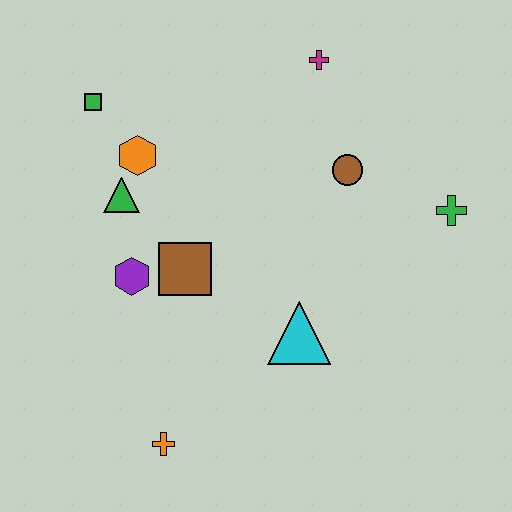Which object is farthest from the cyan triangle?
The green square is farthest from the cyan triangle.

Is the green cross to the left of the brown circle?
No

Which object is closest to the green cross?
The brown circle is closest to the green cross.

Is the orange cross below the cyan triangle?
Yes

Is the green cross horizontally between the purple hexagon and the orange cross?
No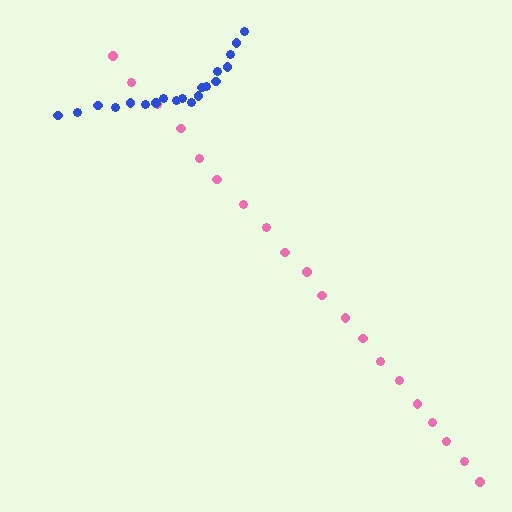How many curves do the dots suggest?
There are 2 distinct paths.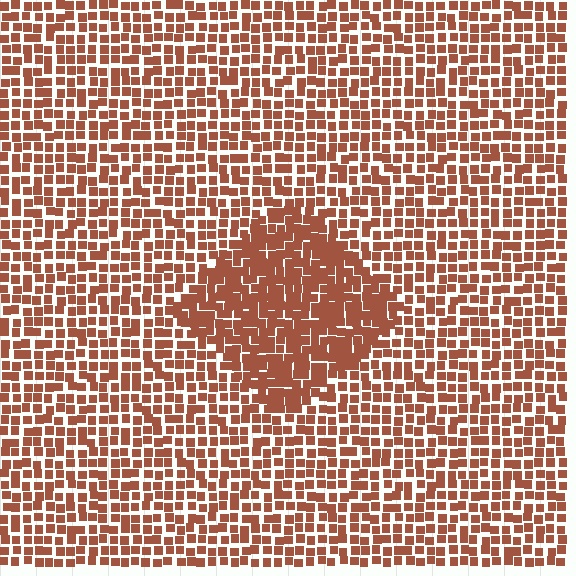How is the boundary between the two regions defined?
The boundary is defined by a change in element density (approximately 1.6x ratio). All elements are the same color, size, and shape.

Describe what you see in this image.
The image contains small brown elements arranged at two different densities. A diamond-shaped region is visible where the elements are more densely packed than the surrounding area.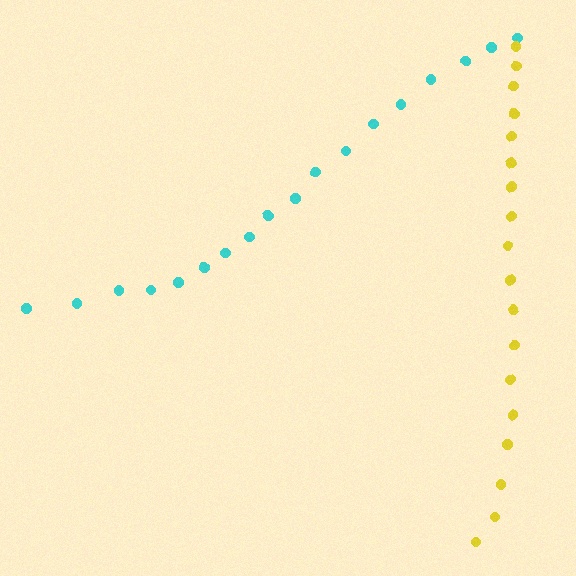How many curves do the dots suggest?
There are 2 distinct paths.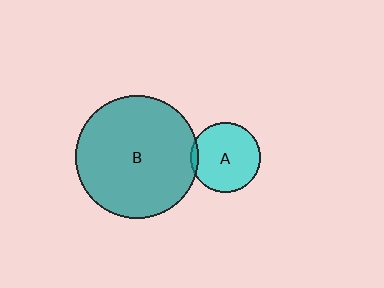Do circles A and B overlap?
Yes.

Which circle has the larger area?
Circle B (teal).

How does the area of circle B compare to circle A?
Approximately 3.0 times.